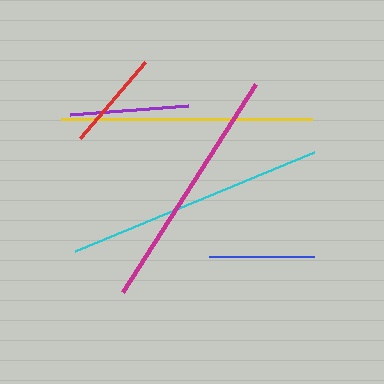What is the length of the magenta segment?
The magenta segment is approximately 247 pixels long.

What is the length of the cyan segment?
The cyan segment is approximately 258 pixels long.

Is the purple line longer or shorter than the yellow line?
The yellow line is longer than the purple line.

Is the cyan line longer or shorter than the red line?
The cyan line is longer than the red line.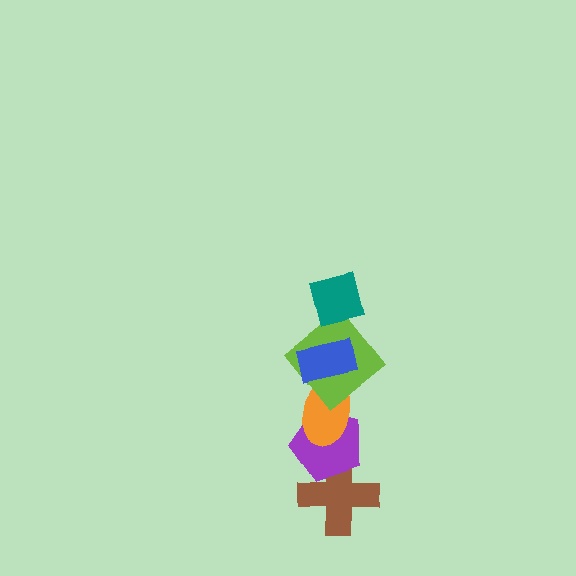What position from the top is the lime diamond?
The lime diamond is 3rd from the top.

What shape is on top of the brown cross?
The purple pentagon is on top of the brown cross.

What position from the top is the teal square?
The teal square is 1st from the top.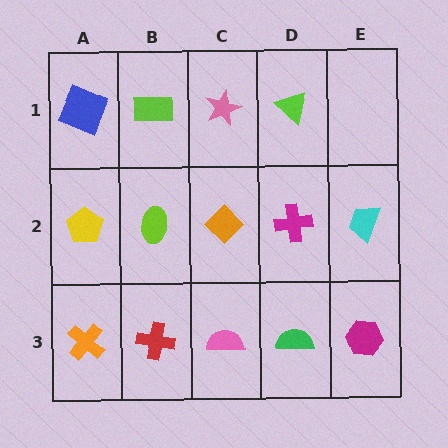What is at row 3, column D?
A green semicircle.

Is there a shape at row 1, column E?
No, that cell is empty.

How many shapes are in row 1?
4 shapes.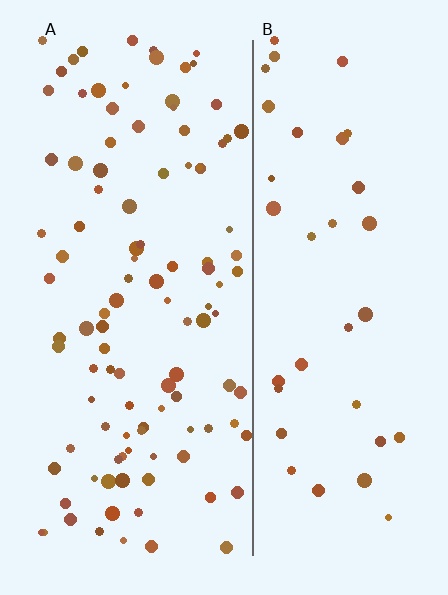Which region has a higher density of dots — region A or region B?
A (the left).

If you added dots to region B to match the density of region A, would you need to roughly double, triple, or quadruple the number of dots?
Approximately triple.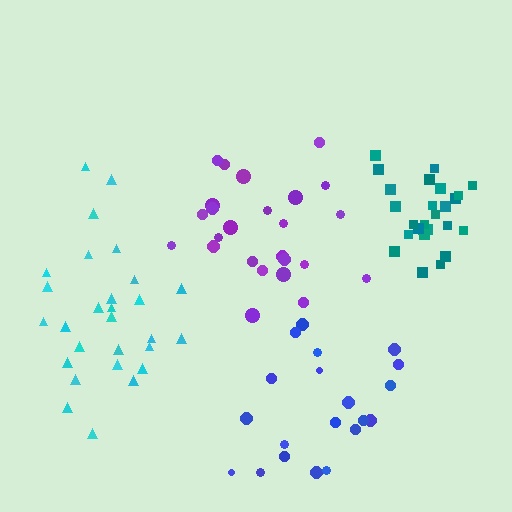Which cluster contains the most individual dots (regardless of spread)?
Cyan (28).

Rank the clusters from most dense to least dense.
teal, cyan, purple, blue.